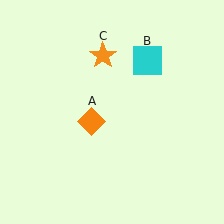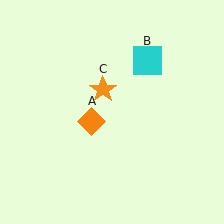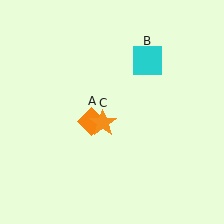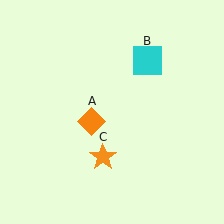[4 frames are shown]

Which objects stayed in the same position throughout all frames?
Orange diamond (object A) and cyan square (object B) remained stationary.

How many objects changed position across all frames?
1 object changed position: orange star (object C).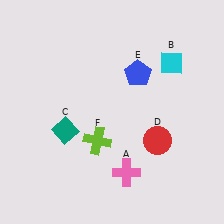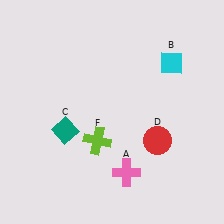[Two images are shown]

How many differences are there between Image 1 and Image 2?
There is 1 difference between the two images.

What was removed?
The blue pentagon (E) was removed in Image 2.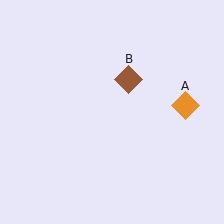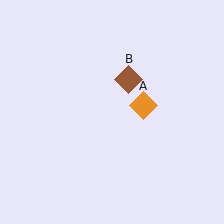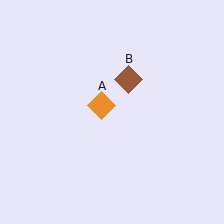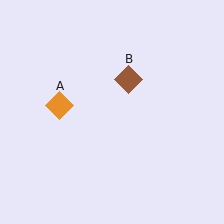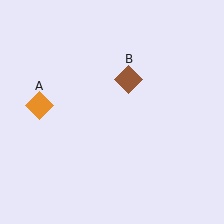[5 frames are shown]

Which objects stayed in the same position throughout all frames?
Brown diamond (object B) remained stationary.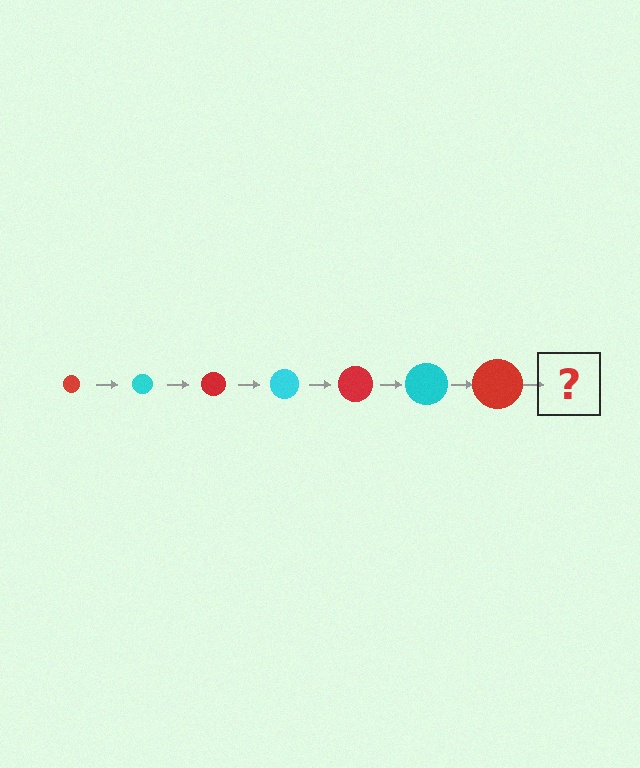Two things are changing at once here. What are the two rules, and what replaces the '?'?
The two rules are that the circle grows larger each step and the color cycles through red and cyan. The '?' should be a cyan circle, larger than the previous one.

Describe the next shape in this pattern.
It should be a cyan circle, larger than the previous one.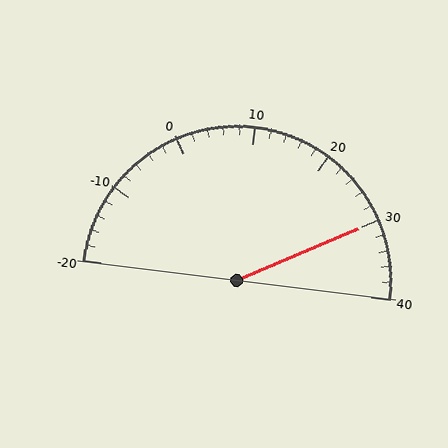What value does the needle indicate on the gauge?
The needle indicates approximately 30.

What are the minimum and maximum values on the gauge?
The gauge ranges from -20 to 40.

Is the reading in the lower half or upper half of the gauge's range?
The reading is in the upper half of the range (-20 to 40).